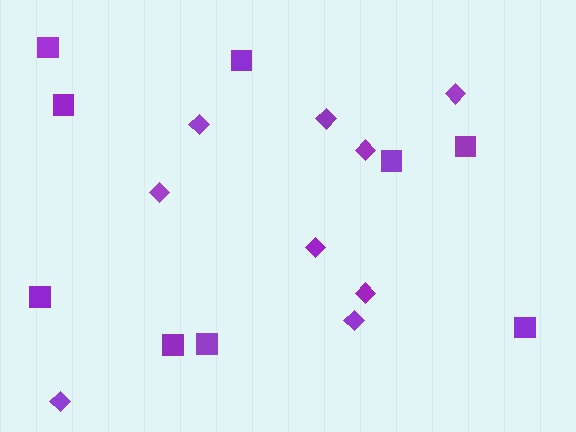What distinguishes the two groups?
There are 2 groups: one group of diamonds (9) and one group of squares (9).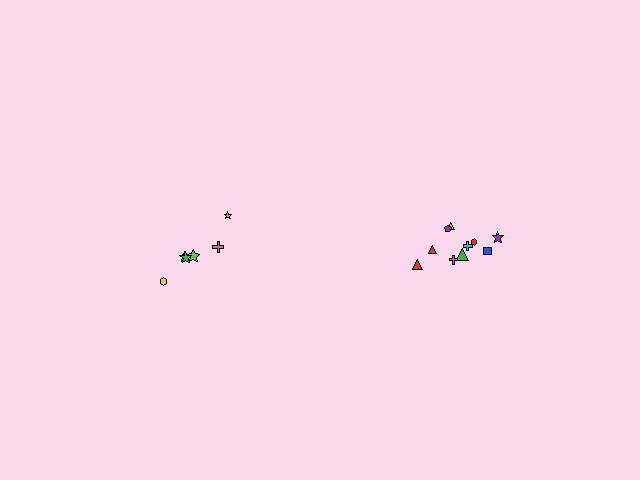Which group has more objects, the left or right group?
The right group.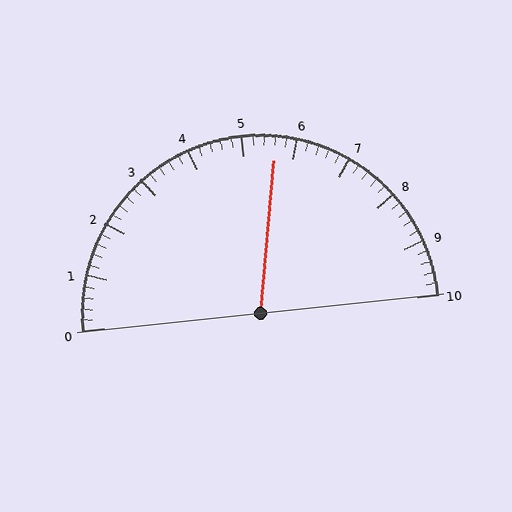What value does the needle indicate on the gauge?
The needle indicates approximately 5.6.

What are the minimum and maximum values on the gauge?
The gauge ranges from 0 to 10.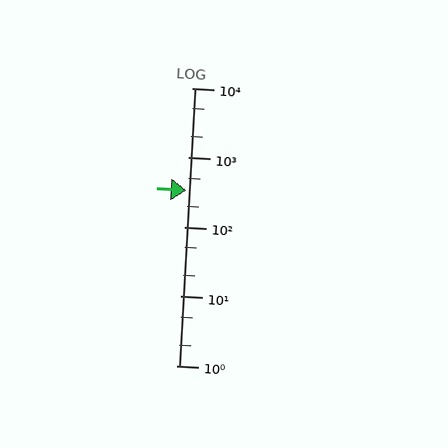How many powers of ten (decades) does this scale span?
The scale spans 4 decades, from 1 to 10000.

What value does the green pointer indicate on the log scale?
The pointer indicates approximately 340.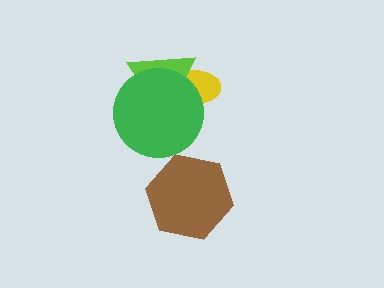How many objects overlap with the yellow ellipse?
2 objects overlap with the yellow ellipse.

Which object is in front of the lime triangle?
The green circle is in front of the lime triangle.